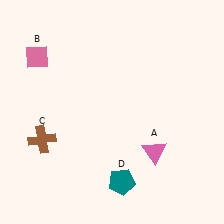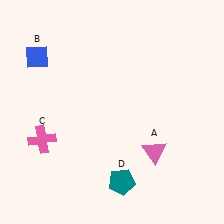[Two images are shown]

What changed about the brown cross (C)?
In Image 1, C is brown. In Image 2, it changed to pink.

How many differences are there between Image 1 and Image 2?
There are 2 differences between the two images.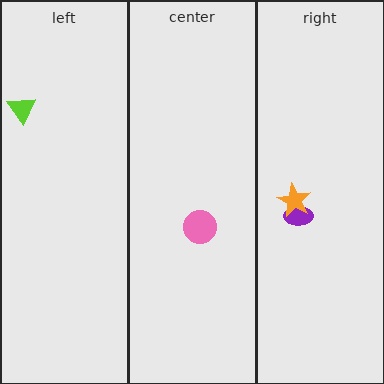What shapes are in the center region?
The pink circle.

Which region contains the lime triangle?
The left region.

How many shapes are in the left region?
1.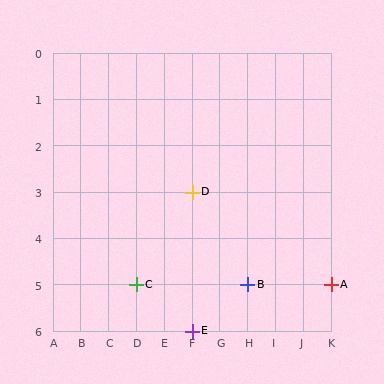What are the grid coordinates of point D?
Point D is at grid coordinates (F, 3).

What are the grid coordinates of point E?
Point E is at grid coordinates (F, 6).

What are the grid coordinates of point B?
Point B is at grid coordinates (H, 5).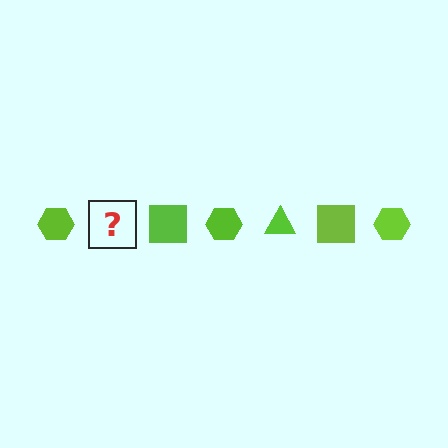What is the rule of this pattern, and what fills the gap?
The rule is that the pattern cycles through hexagon, triangle, square shapes in lime. The gap should be filled with a lime triangle.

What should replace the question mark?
The question mark should be replaced with a lime triangle.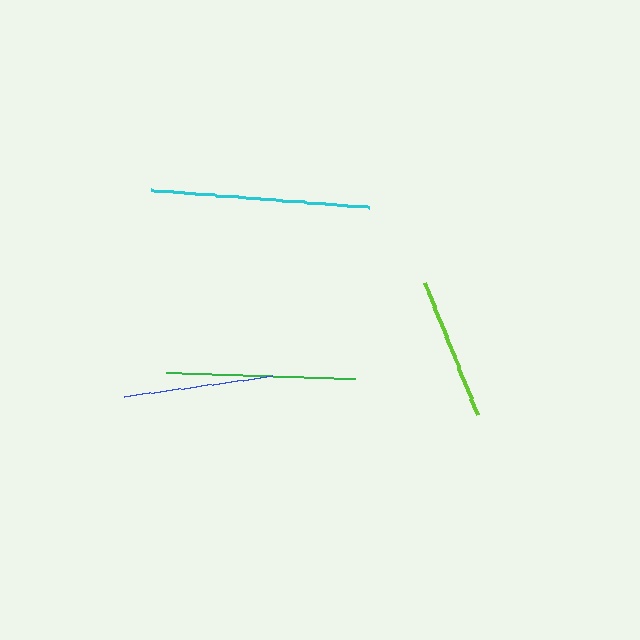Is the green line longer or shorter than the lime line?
The green line is longer than the lime line.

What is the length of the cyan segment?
The cyan segment is approximately 218 pixels long.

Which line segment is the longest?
The cyan line is the longest at approximately 218 pixels.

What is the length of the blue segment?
The blue segment is approximately 149 pixels long.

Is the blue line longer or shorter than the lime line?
The blue line is longer than the lime line.